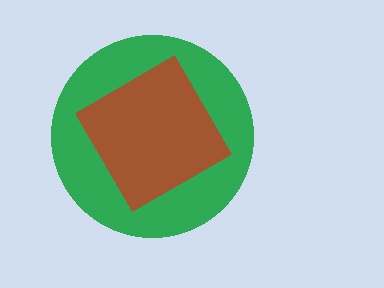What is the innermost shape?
The brown diamond.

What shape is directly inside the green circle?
The brown diamond.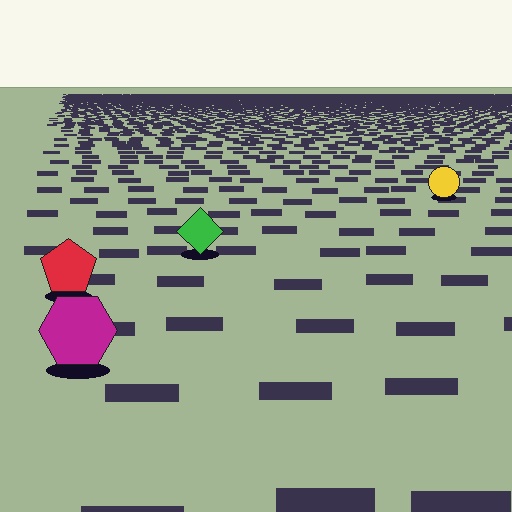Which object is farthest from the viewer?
The yellow circle is farthest from the viewer. It appears smaller and the ground texture around it is denser.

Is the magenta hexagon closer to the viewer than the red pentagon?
Yes. The magenta hexagon is closer — you can tell from the texture gradient: the ground texture is coarser near it.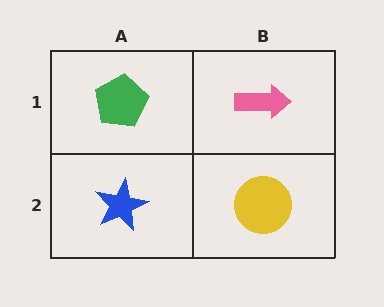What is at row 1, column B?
A pink arrow.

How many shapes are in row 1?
2 shapes.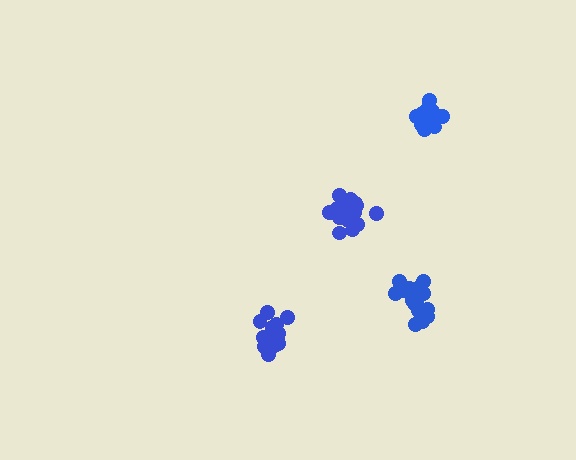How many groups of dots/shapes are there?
There are 4 groups.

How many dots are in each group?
Group 1: 16 dots, Group 2: 14 dots, Group 3: 19 dots, Group 4: 20 dots (69 total).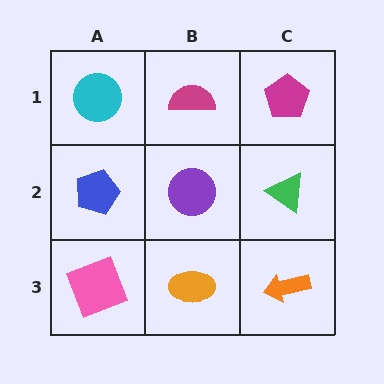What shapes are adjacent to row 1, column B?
A purple circle (row 2, column B), a cyan circle (row 1, column A), a magenta pentagon (row 1, column C).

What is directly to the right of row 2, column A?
A purple circle.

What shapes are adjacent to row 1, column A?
A blue pentagon (row 2, column A), a magenta semicircle (row 1, column B).